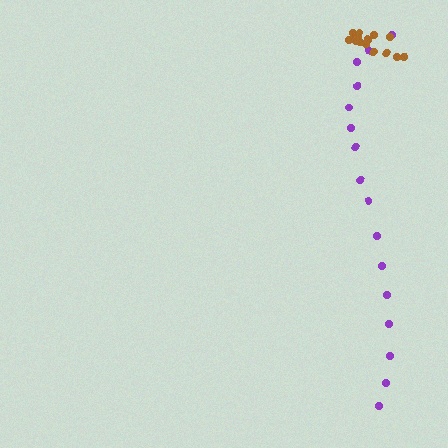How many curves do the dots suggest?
There are 2 distinct paths.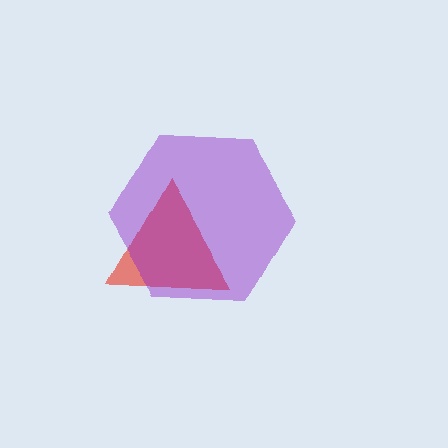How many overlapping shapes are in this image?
There are 2 overlapping shapes in the image.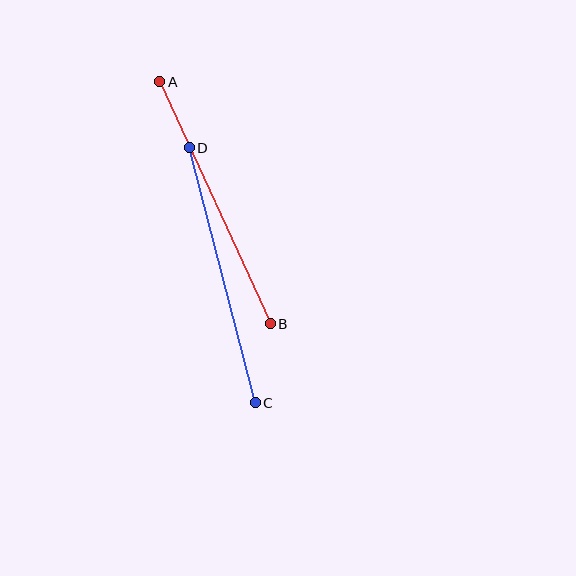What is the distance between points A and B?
The distance is approximately 266 pixels.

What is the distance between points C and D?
The distance is approximately 263 pixels.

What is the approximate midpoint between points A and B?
The midpoint is at approximately (215, 203) pixels.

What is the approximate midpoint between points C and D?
The midpoint is at approximately (222, 275) pixels.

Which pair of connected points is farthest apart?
Points A and B are farthest apart.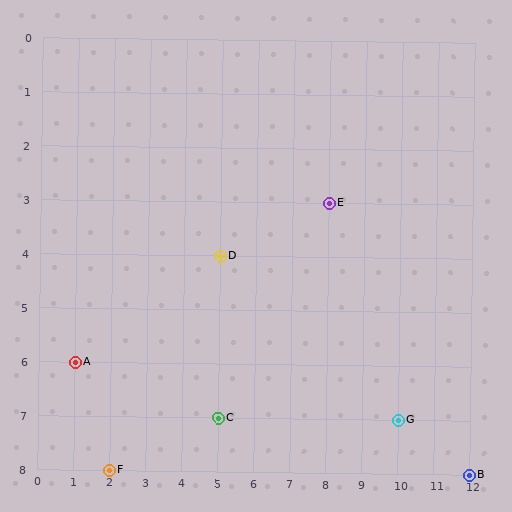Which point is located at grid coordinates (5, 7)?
Point C is at (5, 7).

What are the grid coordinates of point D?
Point D is at grid coordinates (5, 4).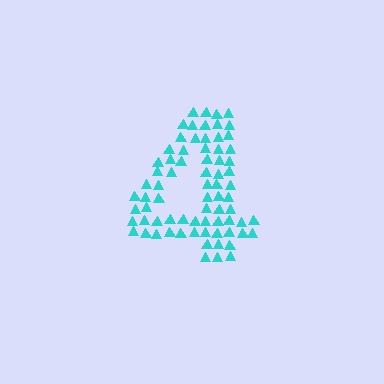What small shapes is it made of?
It is made of small triangles.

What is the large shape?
The large shape is the digit 4.